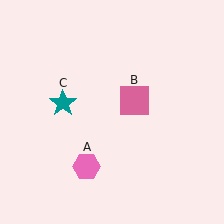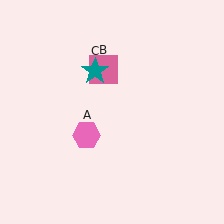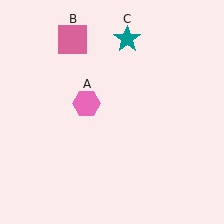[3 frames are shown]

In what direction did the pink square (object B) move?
The pink square (object B) moved up and to the left.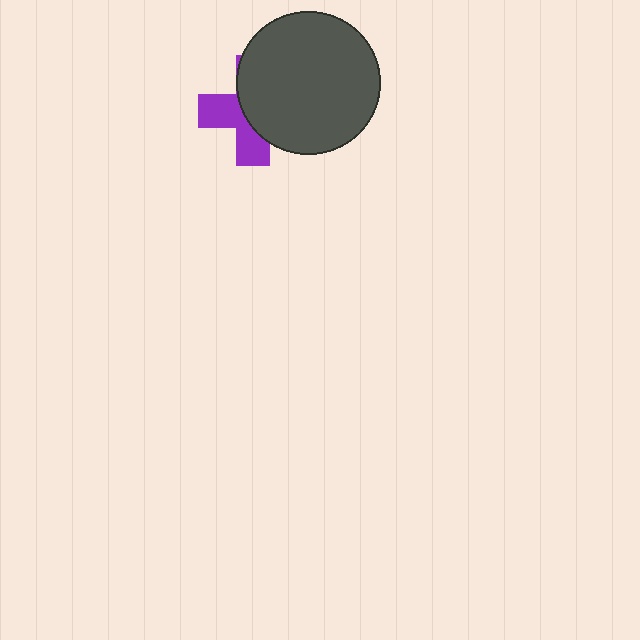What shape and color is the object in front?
The object in front is a dark gray circle.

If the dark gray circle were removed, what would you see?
You would see the complete purple cross.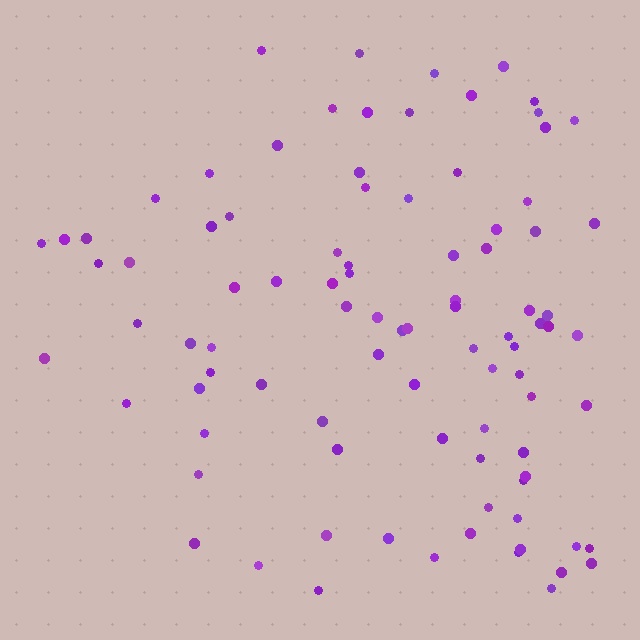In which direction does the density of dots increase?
From left to right, with the right side densest.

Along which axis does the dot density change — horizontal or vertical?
Horizontal.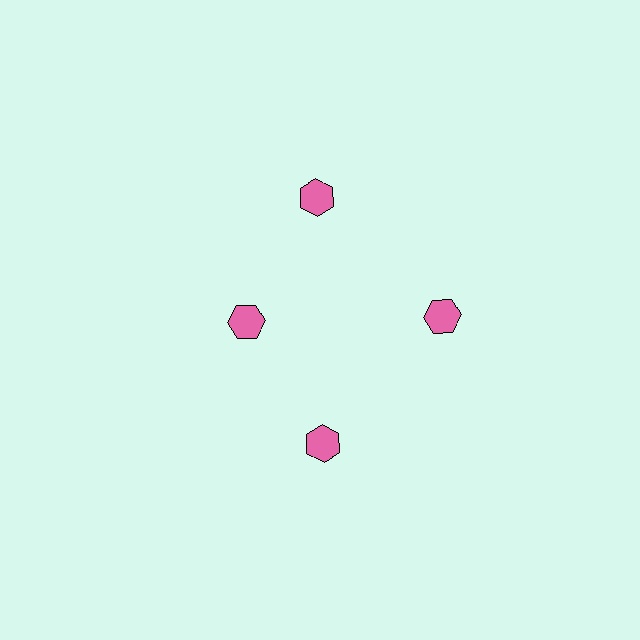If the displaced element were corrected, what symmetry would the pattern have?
It would have 4-fold rotational symmetry — the pattern would map onto itself every 90 degrees.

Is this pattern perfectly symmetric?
No. The 4 pink hexagons are arranged in a ring, but one element near the 9 o'clock position is pulled inward toward the center, breaking the 4-fold rotational symmetry.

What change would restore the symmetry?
The symmetry would be restored by moving it outward, back onto the ring so that all 4 hexagons sit at equal angles and equal distance from the center.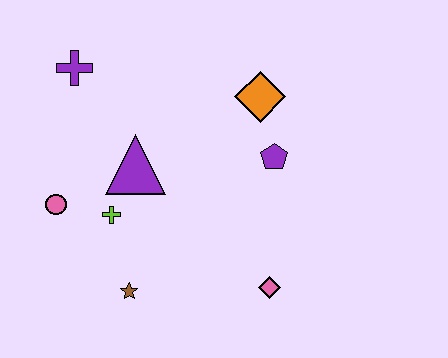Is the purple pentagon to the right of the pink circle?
Yes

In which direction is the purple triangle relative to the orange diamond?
The purple triangle is to the left of the orange diamond.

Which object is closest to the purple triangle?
The lime cross is closest to the purple triangle.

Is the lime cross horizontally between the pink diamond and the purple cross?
Yes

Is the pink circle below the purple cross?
Yes